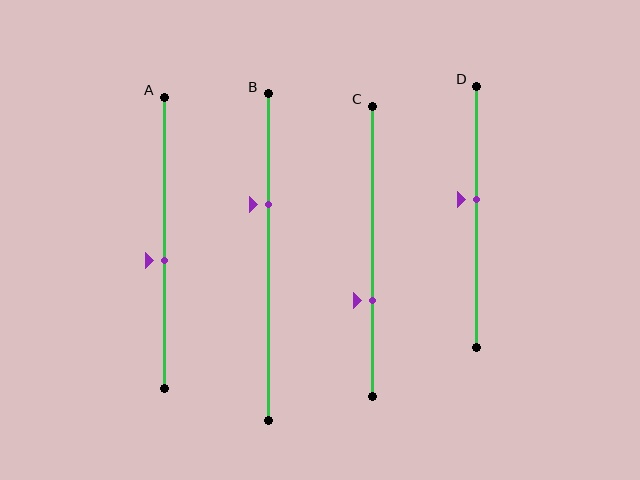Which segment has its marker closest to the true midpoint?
Segment A has its marker closest to the true midpoint.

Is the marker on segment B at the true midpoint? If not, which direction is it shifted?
No, the marker on segment B is shifted upward by about 16% of the segment length.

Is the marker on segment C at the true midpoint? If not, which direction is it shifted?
No, the marker on segment C is shifted downward by about 17% of the segment length.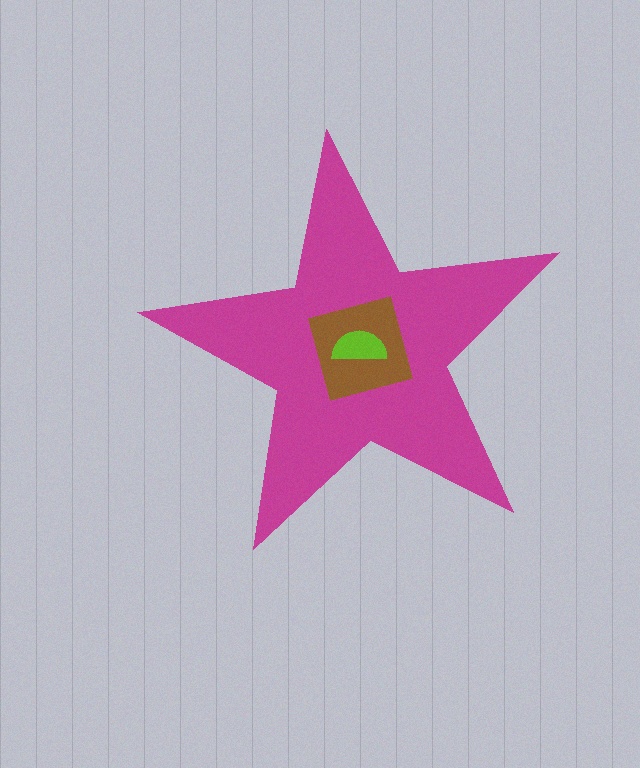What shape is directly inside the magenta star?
The brown square.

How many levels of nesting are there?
3.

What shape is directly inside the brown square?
The lime semicircle.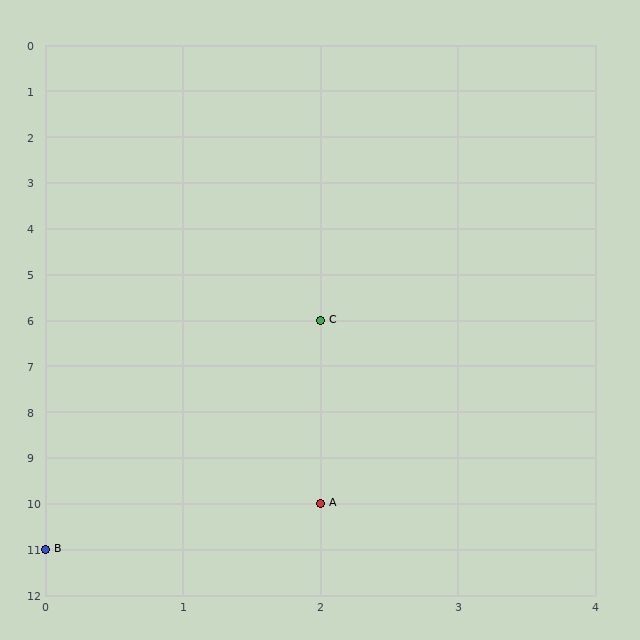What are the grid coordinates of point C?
Point C is at grid coordinates (2, 6).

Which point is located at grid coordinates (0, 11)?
Point B is at (0, 11).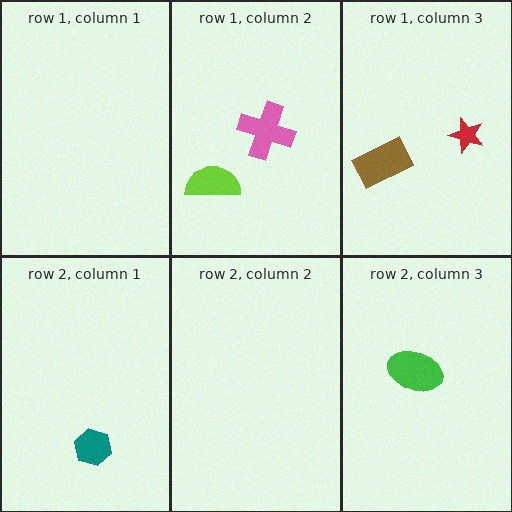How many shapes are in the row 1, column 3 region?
2.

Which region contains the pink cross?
The row 1, column 2 region.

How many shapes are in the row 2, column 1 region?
1.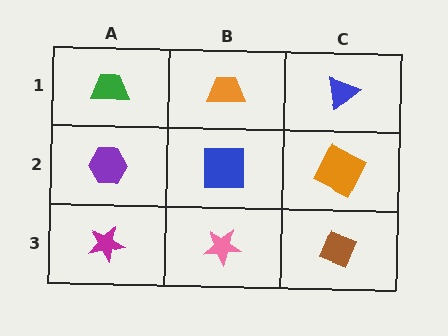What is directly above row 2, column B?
An orange trapezoid.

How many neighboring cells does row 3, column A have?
2.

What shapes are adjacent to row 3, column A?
A purple hexagon (row 2, column A), a pink star (row 3, column B).